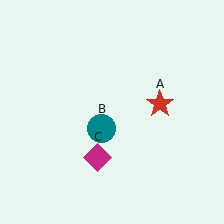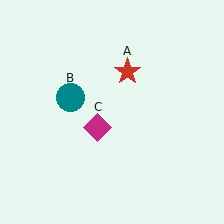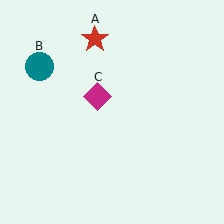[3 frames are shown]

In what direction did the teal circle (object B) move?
The teal circle (object B) moved up and to the left.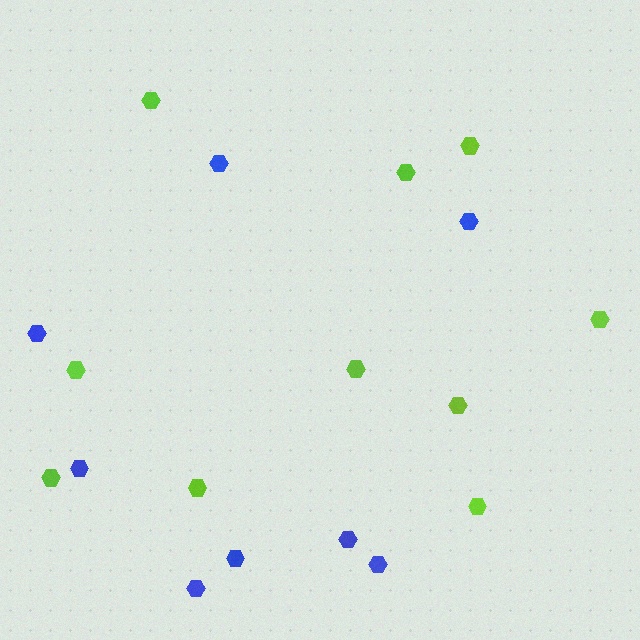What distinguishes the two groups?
There are 2 groups: one group of lime hexagons (10) and one group of blue hexagons (8).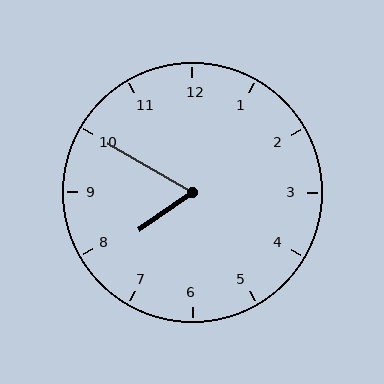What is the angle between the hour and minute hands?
Approximately 65 degrees.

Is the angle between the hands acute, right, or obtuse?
It is acute.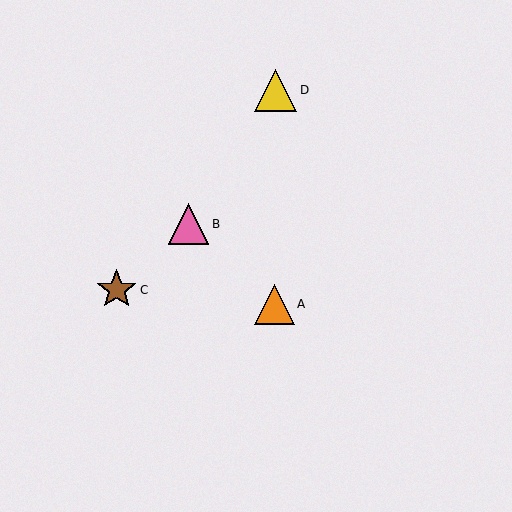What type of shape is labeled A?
Shape A is an orange triangle.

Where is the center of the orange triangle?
The center of the orange triangle is at (274, 304).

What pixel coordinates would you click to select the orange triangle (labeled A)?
Click at (274, 304) to select the orange triangle A.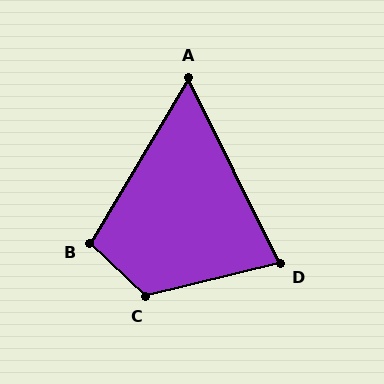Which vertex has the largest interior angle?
C, at approximately 123 degrees.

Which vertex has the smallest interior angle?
A, at approximately 57 degrees.